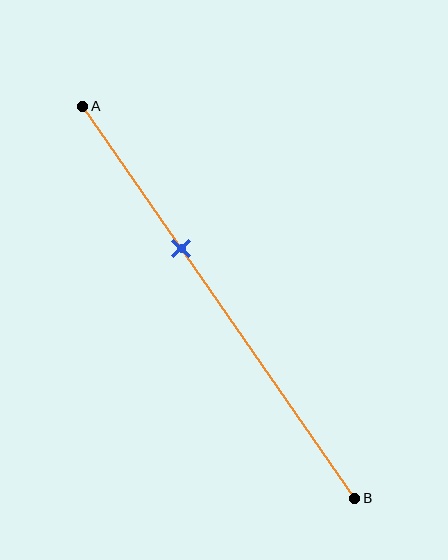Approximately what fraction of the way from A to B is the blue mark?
The blue mark is approximately 35% of the way from A to B.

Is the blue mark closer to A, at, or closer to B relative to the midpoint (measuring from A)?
The blue mark is closer to point A than the midpoint of segment AB.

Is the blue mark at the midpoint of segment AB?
No, the mark is at about 35% from A, not at the 50% midpoint.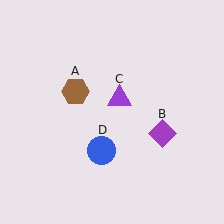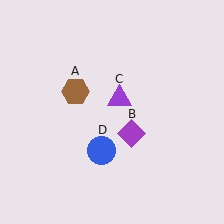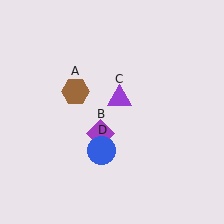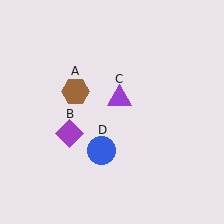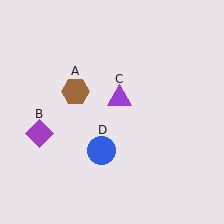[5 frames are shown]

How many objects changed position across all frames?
1 object changed position: purple diamond (object B).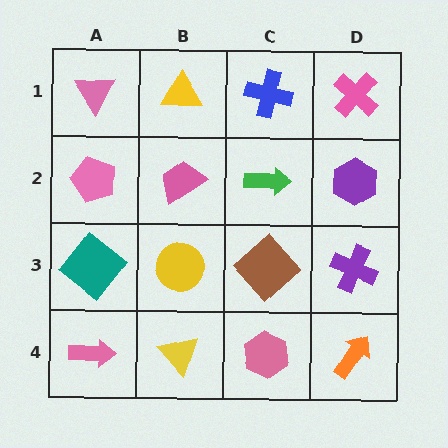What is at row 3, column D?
A purple cross.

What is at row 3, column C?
A brown diamond.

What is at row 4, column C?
A pink hexagon.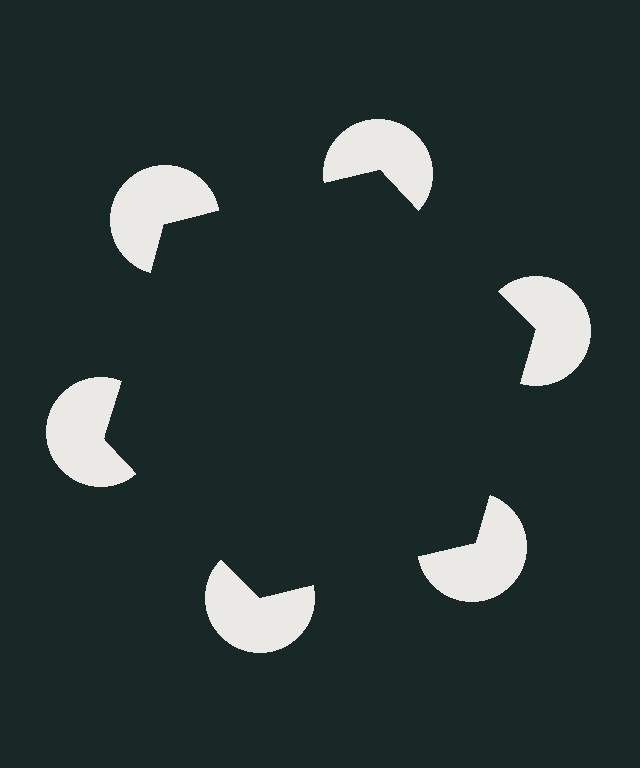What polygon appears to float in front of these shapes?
An illusory hexagon — its edges are inferred from the aligned wedge cuts in the pac-man discs, not physically drawn.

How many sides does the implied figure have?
6 sides.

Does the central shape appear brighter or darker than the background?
It typically appears slightly darker than the background, even though no actual brightness change is drawn.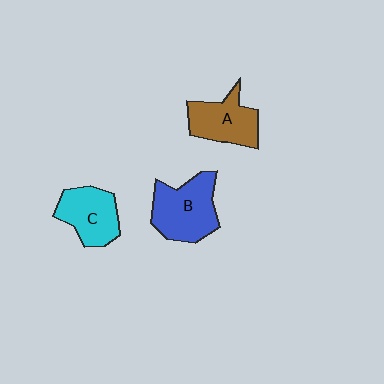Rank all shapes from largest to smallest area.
From largest to smallest: B (blue), A (brown), C (cyan).